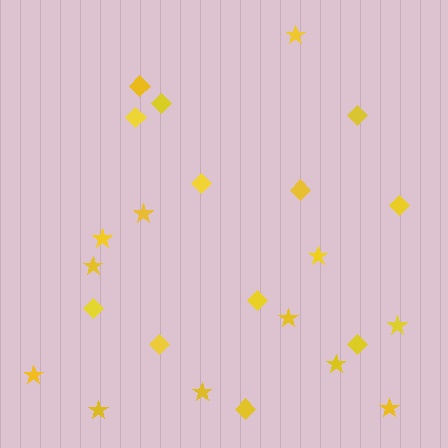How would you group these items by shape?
There are 2 groups: one group of diamonds (12) and one group of stars (12).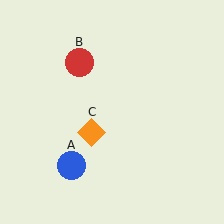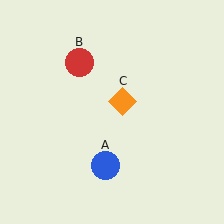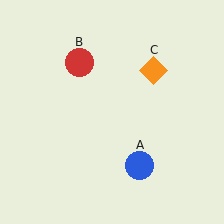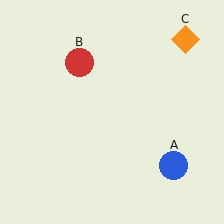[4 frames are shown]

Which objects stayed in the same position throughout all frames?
Red circle (object B) remained stationary.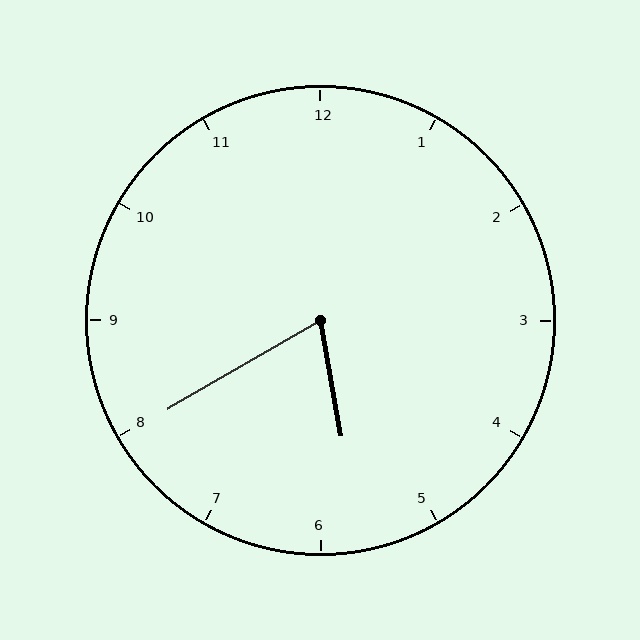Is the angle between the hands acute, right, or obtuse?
It is acute.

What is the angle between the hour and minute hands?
Approximately 70 degrees.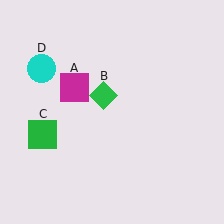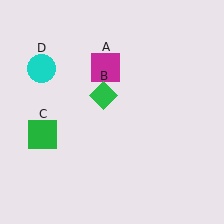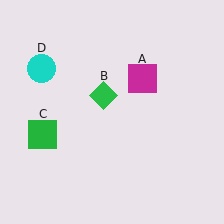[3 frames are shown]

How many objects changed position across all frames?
1 object changed position: magenta square (object A).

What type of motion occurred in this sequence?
The magenta square (object A) rotated clockwise around the center of the scene.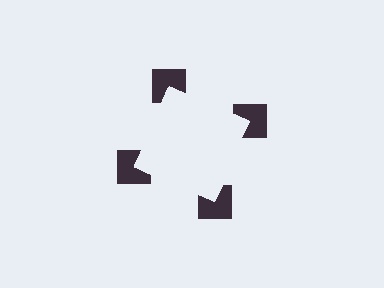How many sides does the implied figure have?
4 sides.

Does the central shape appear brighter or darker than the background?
It typically appears slightly brighter than the background, even though no actual brightness change is drawn.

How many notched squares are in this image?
There are 4 — one at each vertex of the illusory square.